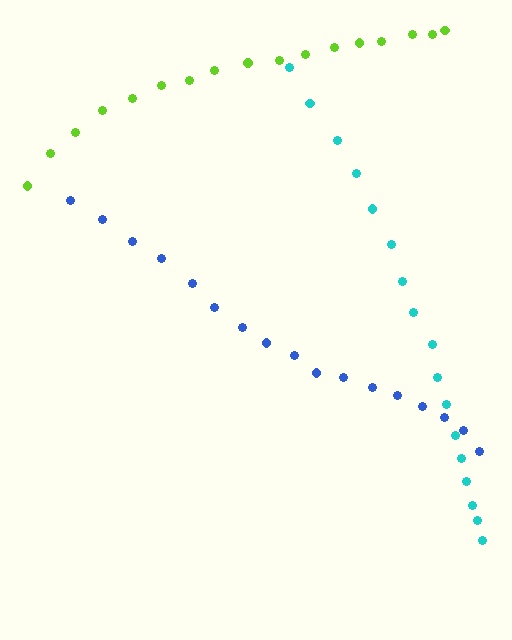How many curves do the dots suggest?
There are 3 distinct paths.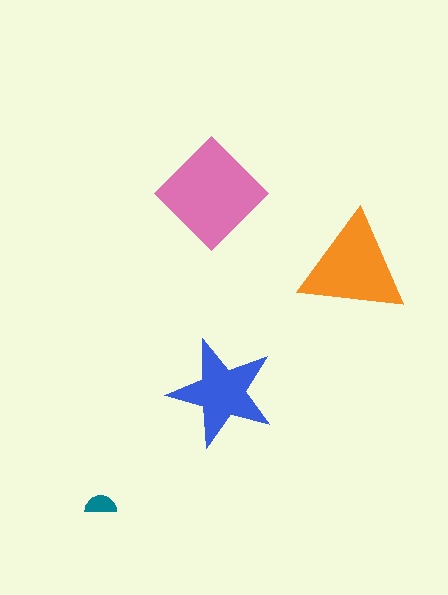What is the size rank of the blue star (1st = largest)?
3rd.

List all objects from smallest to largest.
The teal semicircle, the blue star, the orange triangle, the pink diamond.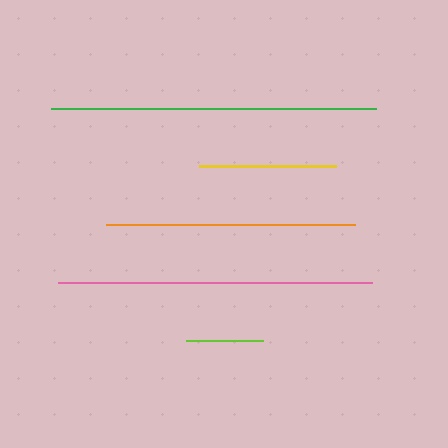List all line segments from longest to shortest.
From longest to shortest: green, pink, orange, yellow, lime.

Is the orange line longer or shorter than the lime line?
The orange line is longer than the lime line.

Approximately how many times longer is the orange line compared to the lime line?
The orange line is approximately 3.2 times the length of the lime line.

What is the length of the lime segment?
The lime segment is approximately 78 pixels long.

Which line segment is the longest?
The green line is the longest at approximately 325 pixels.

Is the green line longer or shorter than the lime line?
The green line is longer than the lime line.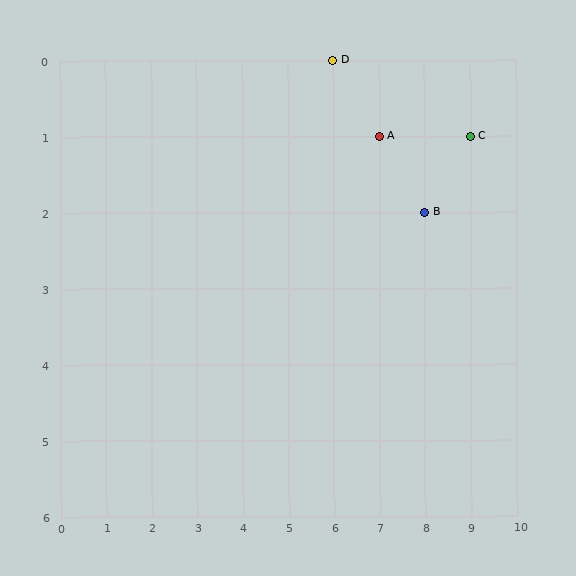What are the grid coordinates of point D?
Point D is at grid coordinates (6, 0).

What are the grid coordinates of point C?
Point C is at grid coordinates (9, 1).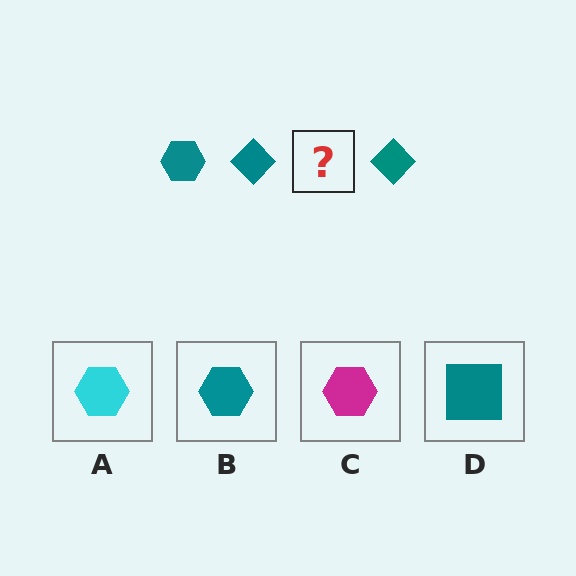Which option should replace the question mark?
Option B.